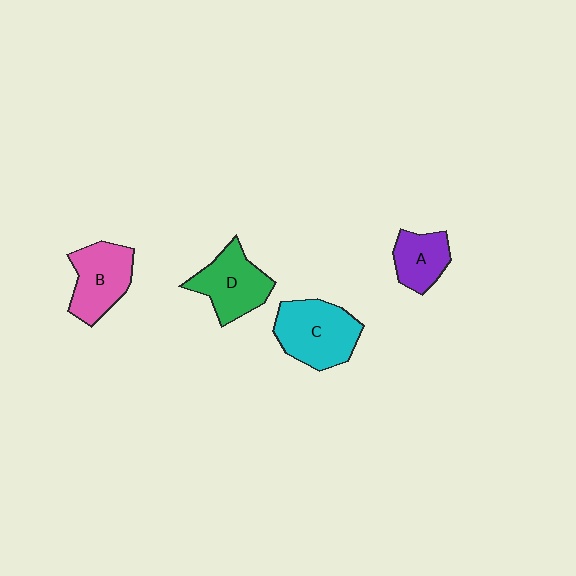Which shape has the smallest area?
Shape A (purple).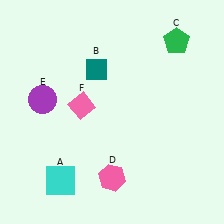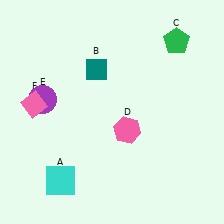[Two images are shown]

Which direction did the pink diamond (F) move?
The pink diamond (F) moved left.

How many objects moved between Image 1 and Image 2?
2 objects moved between the two images.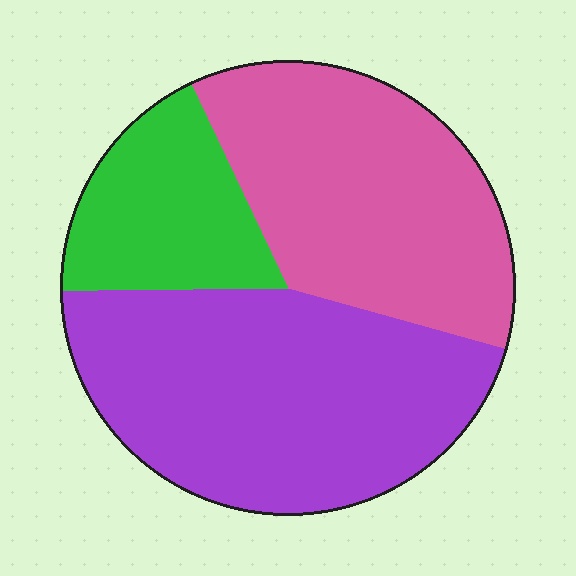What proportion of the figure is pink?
Pink takes up between a quarter and a half of the figure.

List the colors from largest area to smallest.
From largest to smallest: purple, pink, green.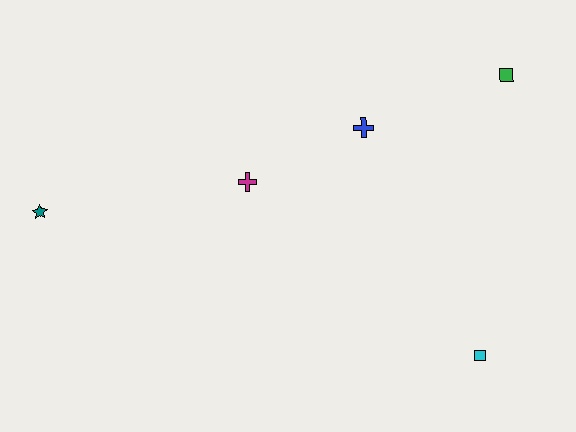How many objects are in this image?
There are 5 objects.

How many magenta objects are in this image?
There is 1 magenta object.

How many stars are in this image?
There is 1 star.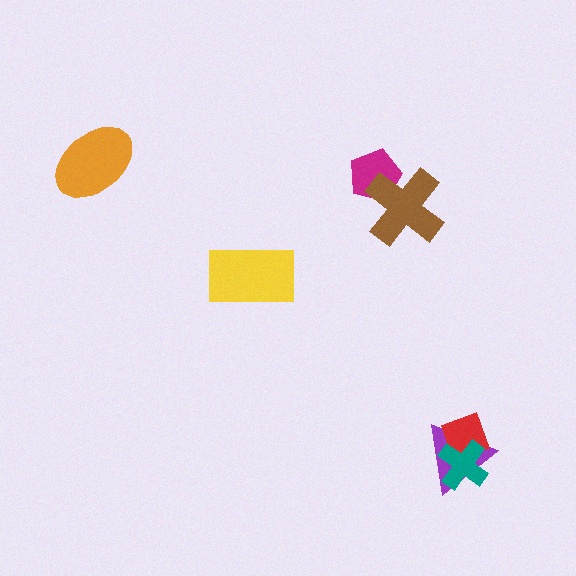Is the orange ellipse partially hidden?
No, no other shape covers it.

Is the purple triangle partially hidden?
Yes, it is partially covered by another shape.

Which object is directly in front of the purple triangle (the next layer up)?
The red diamond is directly in front of the purple triangle.